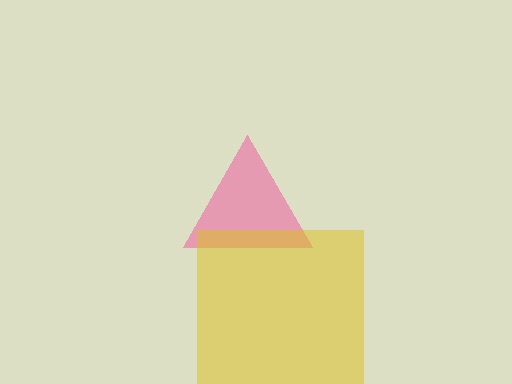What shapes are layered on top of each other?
The layered shapes are: a pink triangle, a yellow square.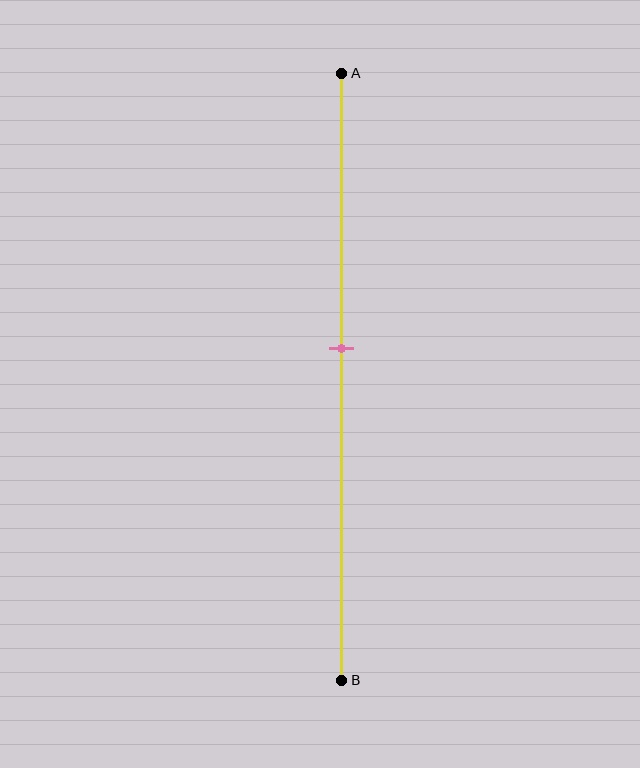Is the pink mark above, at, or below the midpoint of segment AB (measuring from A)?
The pink mark is above the midpoint of segment AB.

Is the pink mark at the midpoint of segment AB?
No, the mark is at about 45% from A, not at the 50% midpoint.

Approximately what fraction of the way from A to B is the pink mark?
The pink mark is approximately 45% of the way from A to B.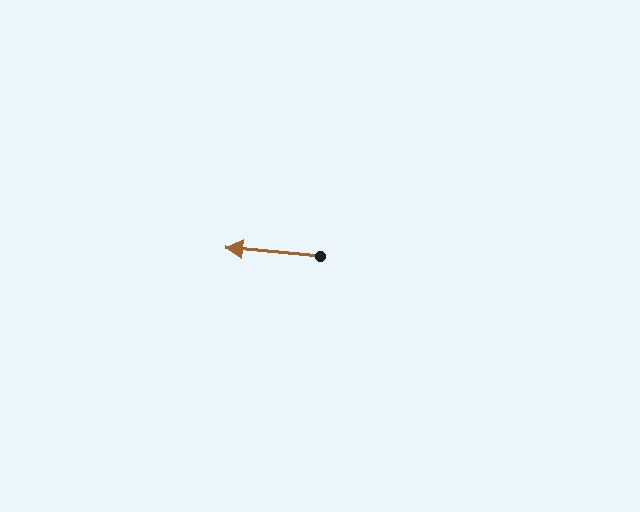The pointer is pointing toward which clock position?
Roughly 9 o'clock.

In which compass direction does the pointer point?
West.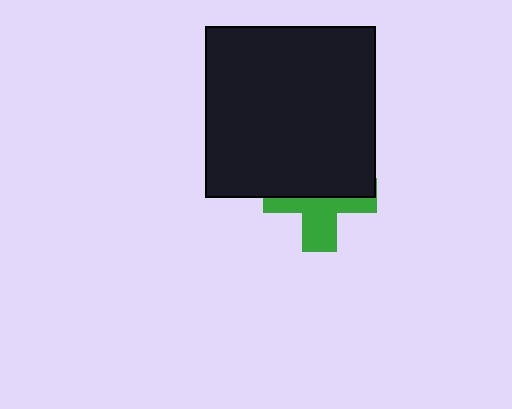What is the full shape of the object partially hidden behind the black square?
The partially hidden object is a green cross.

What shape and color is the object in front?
The object in front is a black square.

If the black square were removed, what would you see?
You would see the complete green cross.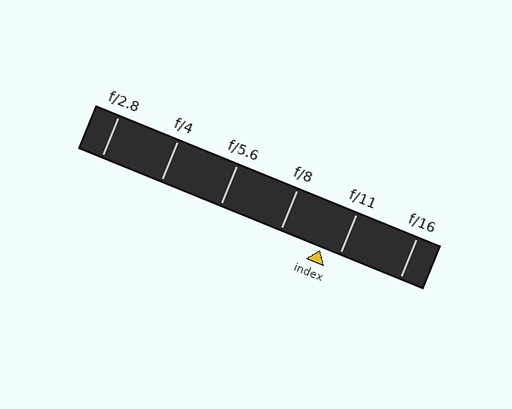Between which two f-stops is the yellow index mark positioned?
The index mark is between f/8 and f/11.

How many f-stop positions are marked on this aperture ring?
There are 6 f-stop positions marked.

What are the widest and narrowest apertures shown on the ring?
The widest aperture shown is f/2.8 and the narrowest is f/16.